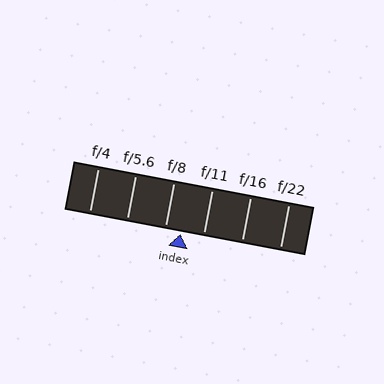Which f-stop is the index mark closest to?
The index mark is closest to f/8.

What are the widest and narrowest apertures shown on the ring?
The widest aperture shown is f/4 and the narrowest is f/22.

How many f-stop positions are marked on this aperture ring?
There are 6 f-stop positions marked.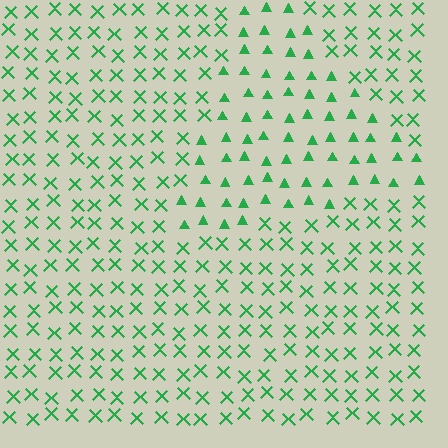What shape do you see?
I see a triangle.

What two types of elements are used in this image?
The image uses triangles inside the triangle region and X marks outside it.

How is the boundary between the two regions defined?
The boundary is defined by a change in element shape: triangles inside vs. X marks outside. All elements share the same color and spacing.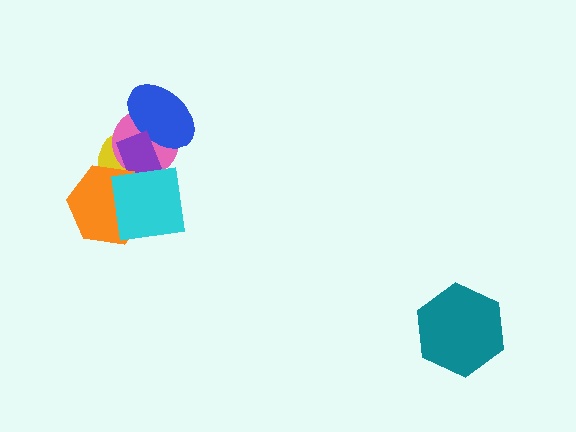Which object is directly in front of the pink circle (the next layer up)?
The blue ellipse is directly in front of the pink circle.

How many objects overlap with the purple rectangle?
5 objects overlap with the purple rectangle.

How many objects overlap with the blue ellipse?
2 objects overlap with the blue ellipse.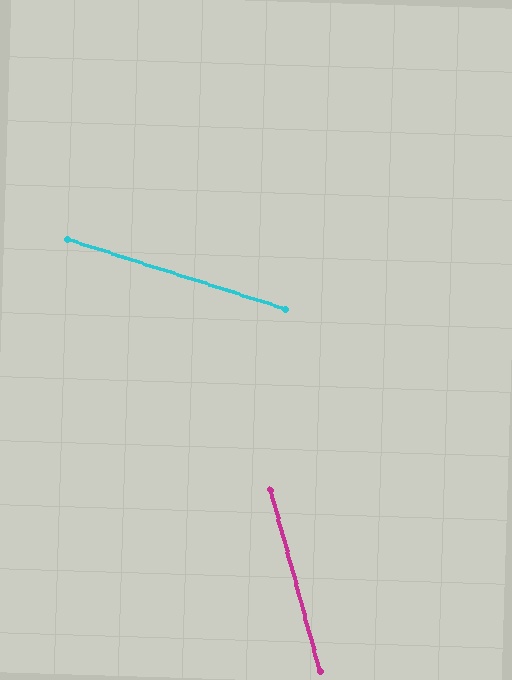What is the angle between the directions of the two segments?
Approximately 57 degrees.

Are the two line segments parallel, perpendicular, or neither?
Neither parallel nor perpendicular — they differ by about 57°.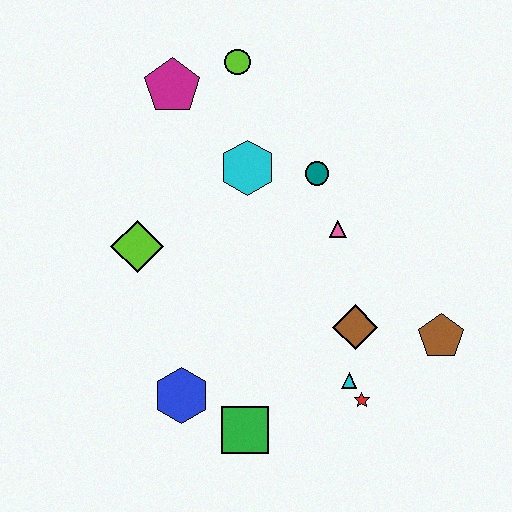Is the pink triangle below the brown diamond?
No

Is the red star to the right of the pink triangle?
Yes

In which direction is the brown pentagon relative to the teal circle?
The brown pentagon is below the teal circle.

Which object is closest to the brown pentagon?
The brown diamond is closest to the brown pentagon.